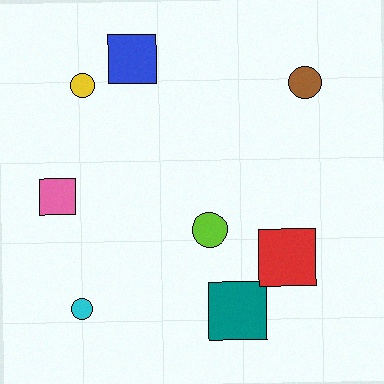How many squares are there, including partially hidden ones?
There are 4 squares.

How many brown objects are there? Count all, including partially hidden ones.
There is 1 brown object.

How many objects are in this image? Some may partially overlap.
There are 8 objects.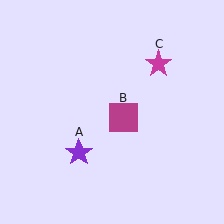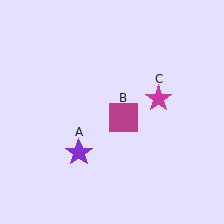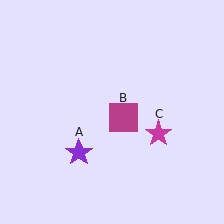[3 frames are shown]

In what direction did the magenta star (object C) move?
The magenta star (object C) moved down.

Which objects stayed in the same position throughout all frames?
Purple star (object A) and magenta square (object B) remained stationary.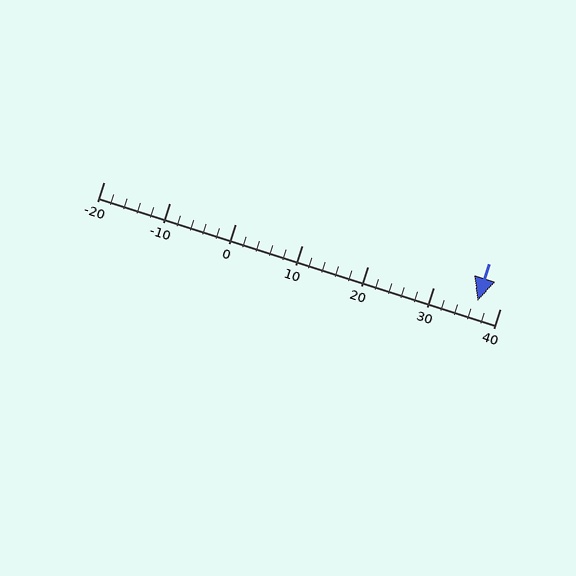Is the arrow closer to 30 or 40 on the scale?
The arrow is closer to 40.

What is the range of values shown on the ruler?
The ruler shows values from -20 to 40.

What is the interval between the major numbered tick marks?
The major tick marks are spaced 10 units apart.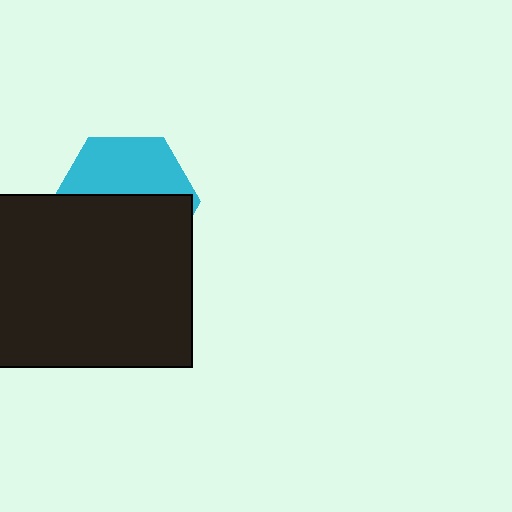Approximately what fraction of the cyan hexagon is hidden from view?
Roughly 58% of the cyan hexagon is hidden behind the black rectangle.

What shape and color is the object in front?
The object in front is a black rectangle.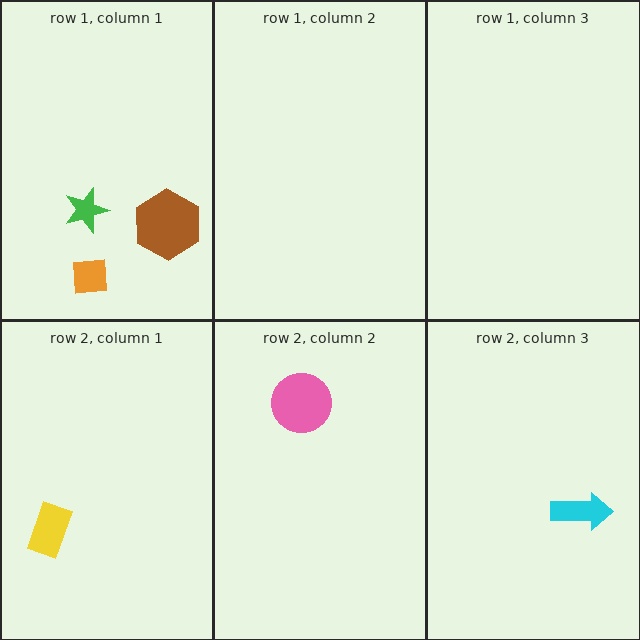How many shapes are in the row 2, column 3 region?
1.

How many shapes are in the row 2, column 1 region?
1.